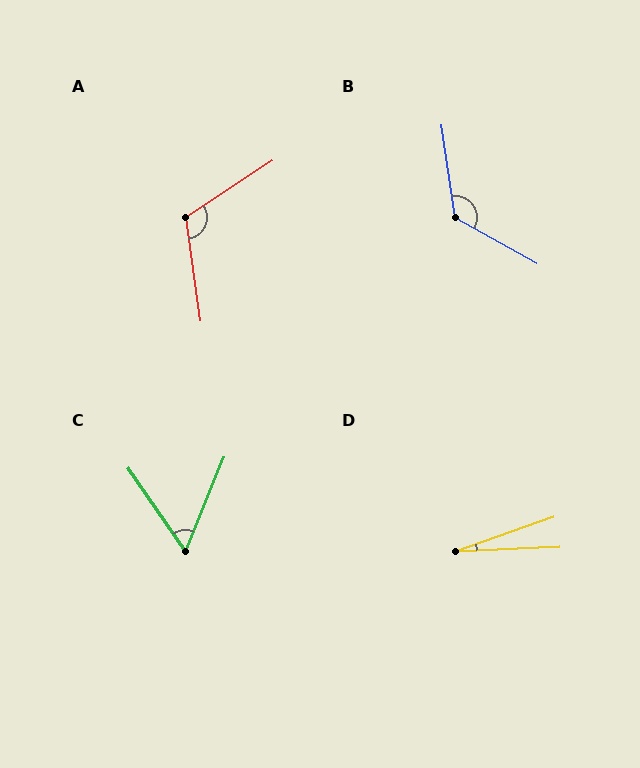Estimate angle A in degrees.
Approximately 115 degrees.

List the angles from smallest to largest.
D (17°), C (57°), A (115°), B (128°).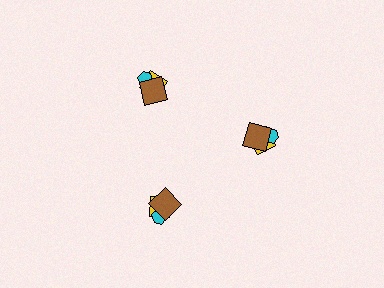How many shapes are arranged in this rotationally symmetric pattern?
There are 9 shapes, arranged in 3 groups of 3.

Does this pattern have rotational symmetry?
Yes, this pattern has 3-fold rotational symmetry. It looks the same after rotating 120 degrees around the center.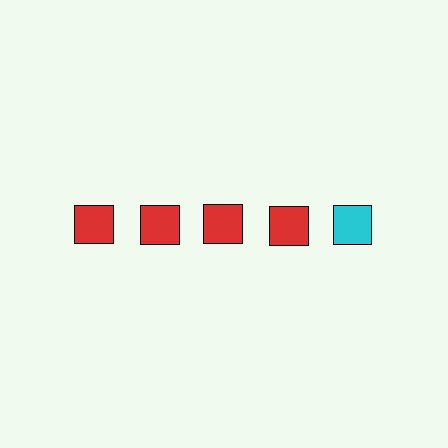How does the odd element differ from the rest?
It has a different color: cyan instead of red.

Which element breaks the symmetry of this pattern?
The cyan square in the top row, rightmost column breaks the symmetry. All other shapes are red squares.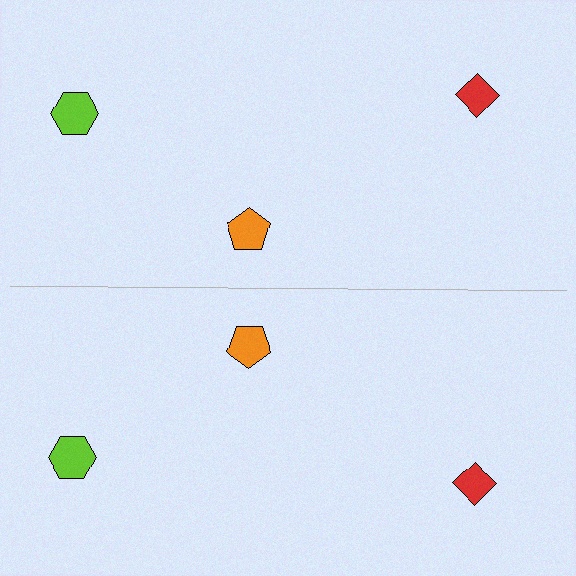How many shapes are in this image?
There are 6 shapes in this image.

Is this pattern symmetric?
Yes, this pattern has bilateral (reflection) symmetry.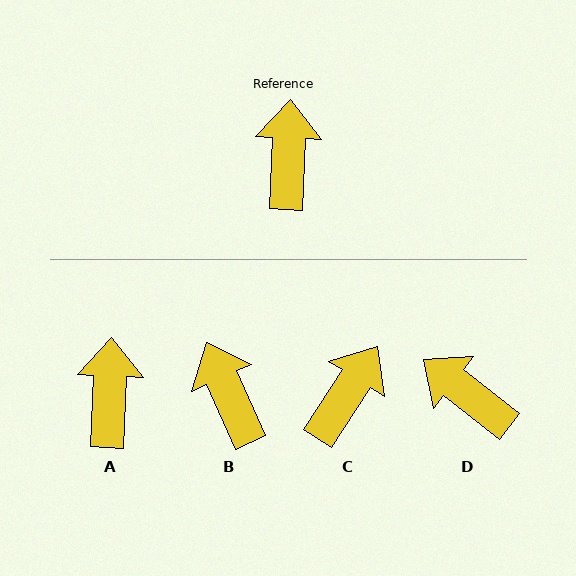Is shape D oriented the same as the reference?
No, it is off by about 55 degrees.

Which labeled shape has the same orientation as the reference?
A.